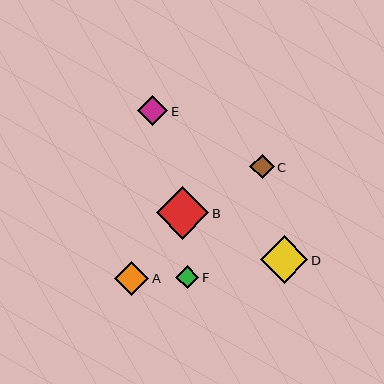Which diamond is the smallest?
Diamond F is the smallest with a size of approximately 23 pixels.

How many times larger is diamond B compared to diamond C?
Diamond B is approximately 2.2 times the size of diamond C.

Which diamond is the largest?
Diamond B is the largest with a size of approximately 53 pixels.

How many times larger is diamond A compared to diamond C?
Diamond A is approximately 1.4 times the size of diamond C.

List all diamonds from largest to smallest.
From largest to smallest: B, D, A, E, C, F.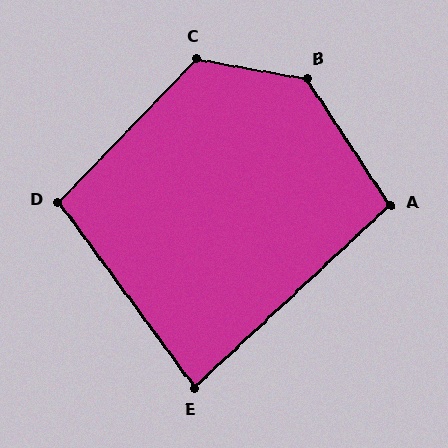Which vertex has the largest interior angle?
B, at approximately 133 degrees.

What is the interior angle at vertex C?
Approximately 124 degrees (obtuse).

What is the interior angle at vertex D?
Approximately 100 degrees (obtuse).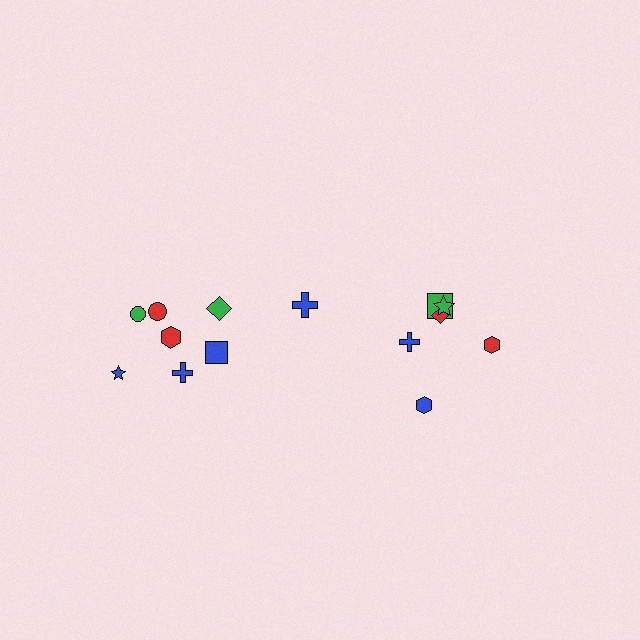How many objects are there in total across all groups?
There are 14 objects.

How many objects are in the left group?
There are 8 objects.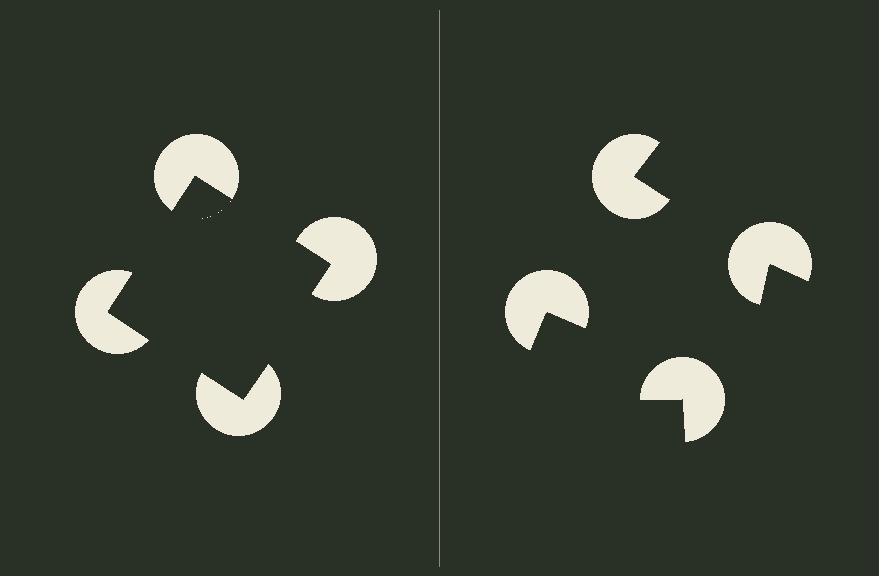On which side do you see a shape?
An illusory square appears on the left side. On the right side the wedge cuts are rotated, so no coherent shape forms.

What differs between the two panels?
The pac-man discs are positioned identically on both sides; only the wedge orientations differ. On the left they align to a square; on the right they are misaligned.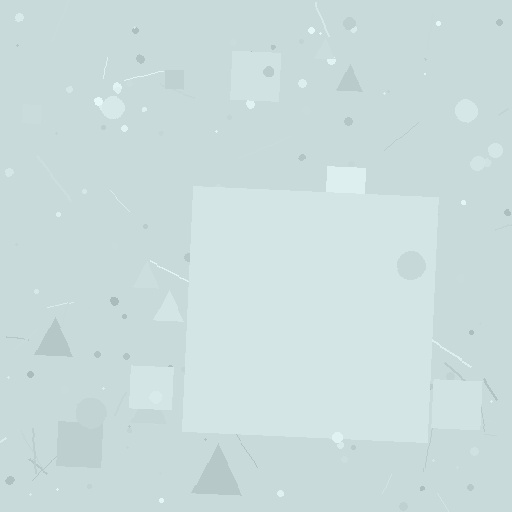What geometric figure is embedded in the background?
A square is embedded in the background.